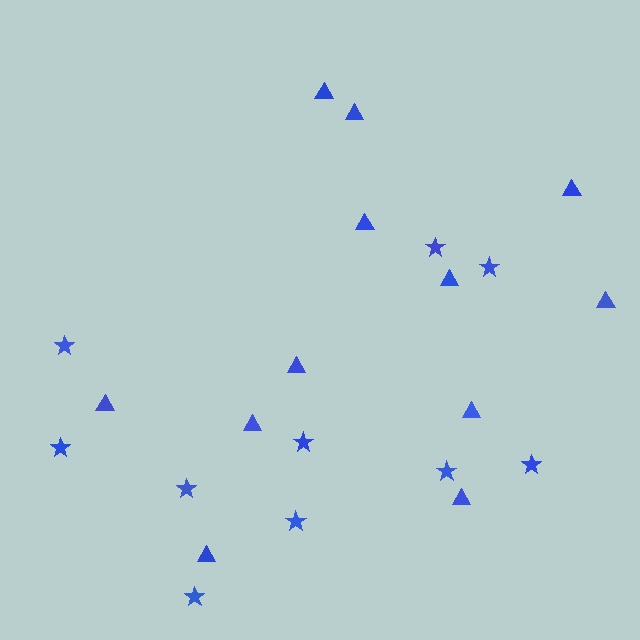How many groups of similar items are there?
There are 2 groups: one group of stars (10) and one group of triangles (12).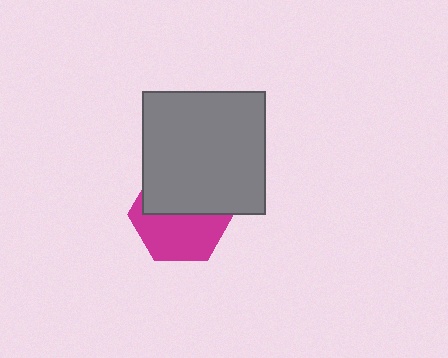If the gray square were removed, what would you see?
You would see the complete magenta hexagon.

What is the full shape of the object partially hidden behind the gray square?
The partially hidden object is a magenta hexagon.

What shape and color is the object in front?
The object in front is a gray square.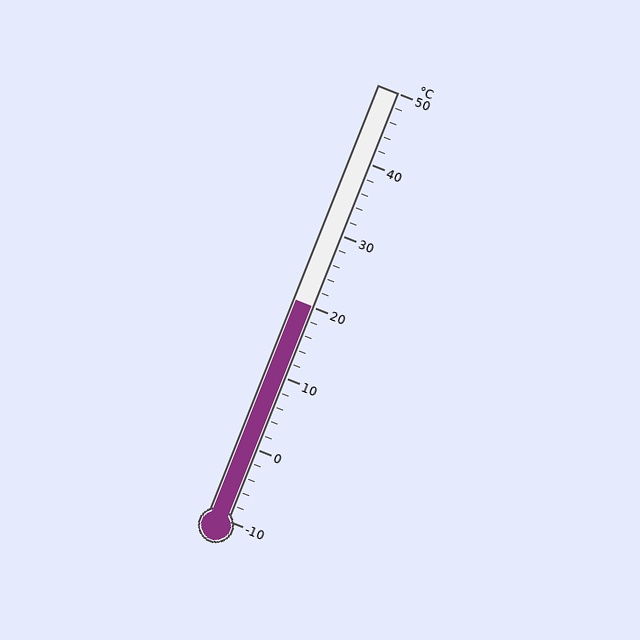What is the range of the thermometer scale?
The thermometer scale ranges from -10°C to 50°C.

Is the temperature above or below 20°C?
The temperature is at 20°C.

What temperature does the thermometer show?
The thermometer shows approximately 20°C.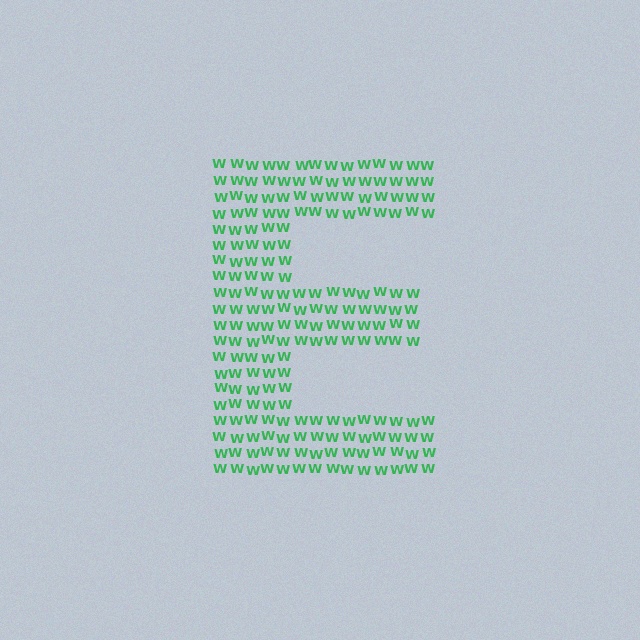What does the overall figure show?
The overall figure shows the letter E.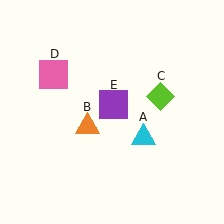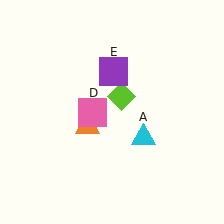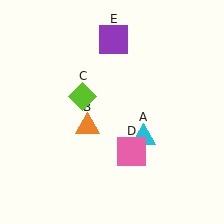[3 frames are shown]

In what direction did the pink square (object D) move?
The pink square (object D) moved down and to the right.